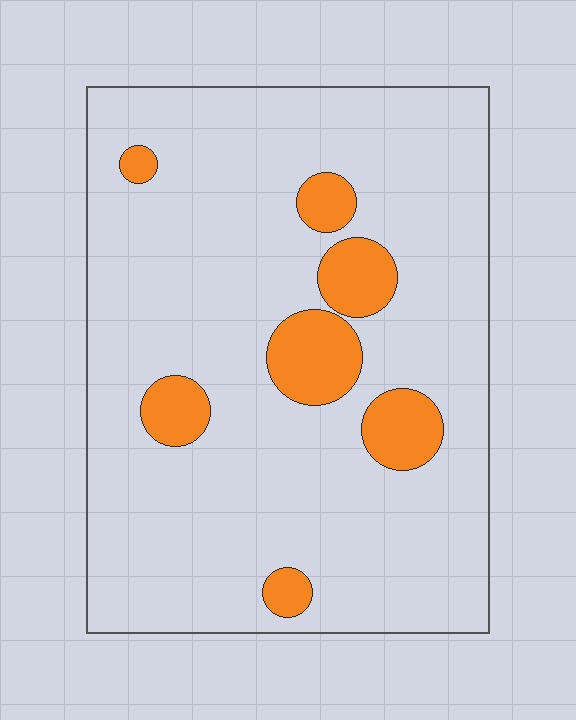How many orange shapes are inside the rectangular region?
7.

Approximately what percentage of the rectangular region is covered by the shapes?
Approximately 15%.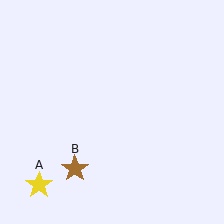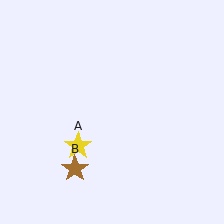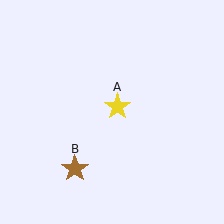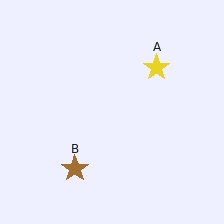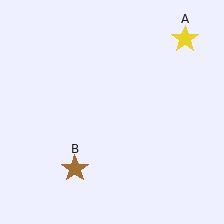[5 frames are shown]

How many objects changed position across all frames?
1 object changed position: yellow star (object A).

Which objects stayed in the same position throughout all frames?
Brown star (object B) remained stationary.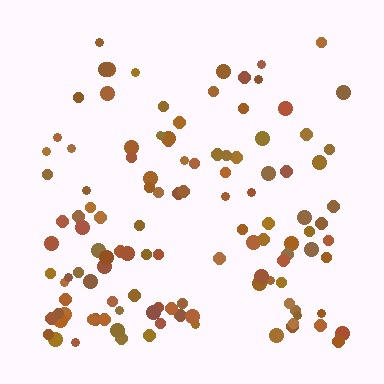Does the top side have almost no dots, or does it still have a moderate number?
Still a moderate number, just noticeably fewer than the bottom.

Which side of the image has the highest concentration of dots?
The bottom.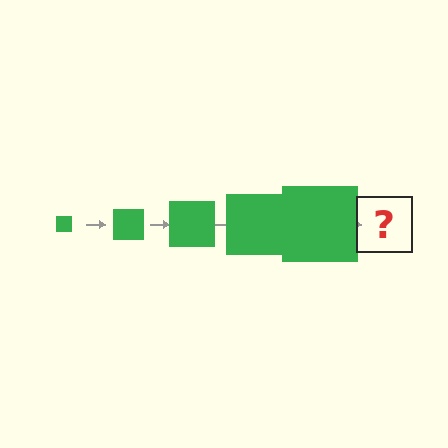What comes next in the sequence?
The next element should be a green square, larger than the previous one.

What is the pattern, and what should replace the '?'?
The pattern is that the square gets progressively larger each step. The '?' should be a green square, larger than the previous one.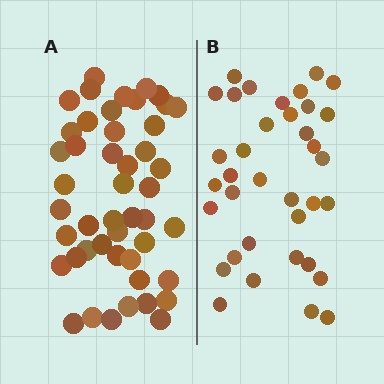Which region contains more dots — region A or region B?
Region A (the left region) has more dots.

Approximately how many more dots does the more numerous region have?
Region A has roughly 12 or so more dots than region B.